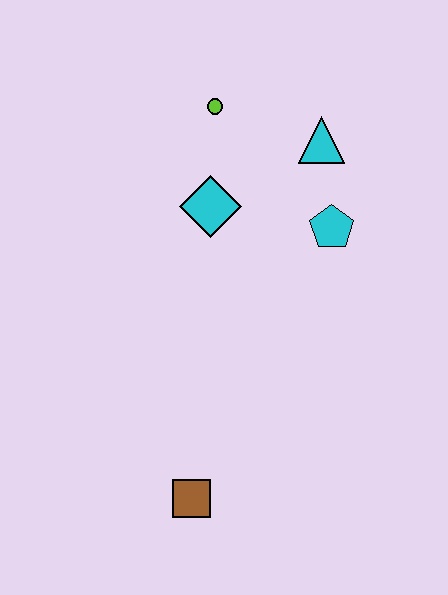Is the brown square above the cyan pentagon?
No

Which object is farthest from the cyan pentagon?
The brown square is farthest from the cyan pentagon.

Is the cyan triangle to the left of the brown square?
No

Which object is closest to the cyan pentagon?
The cyan triangle is closest to the cyan pentagon.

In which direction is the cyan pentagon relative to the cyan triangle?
The cyan pentagon is below the cyan triangle.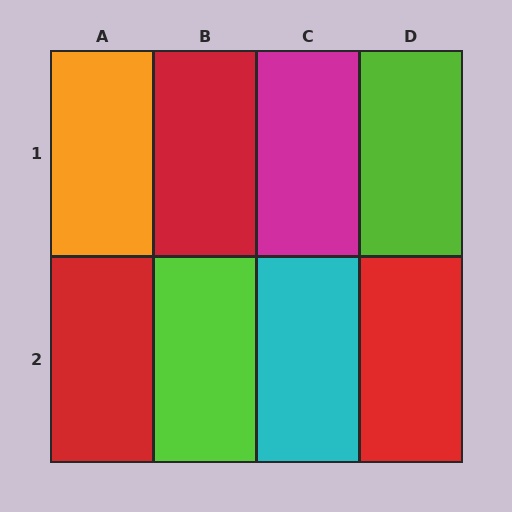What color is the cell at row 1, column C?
Magenta.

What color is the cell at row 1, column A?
Orange.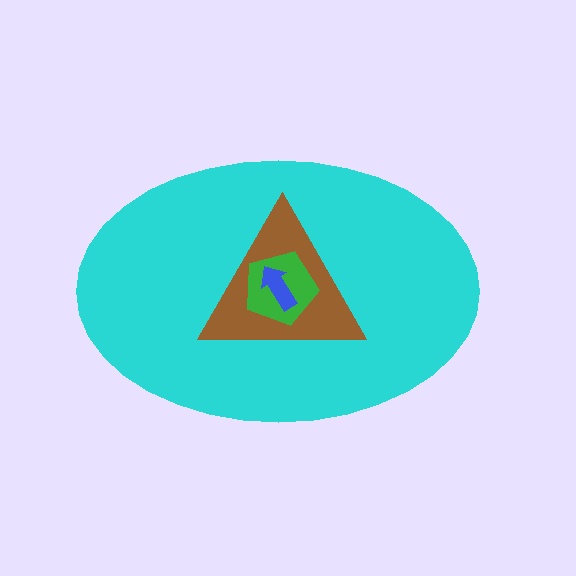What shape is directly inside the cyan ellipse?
The brown triangle.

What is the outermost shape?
The cyan ellipse.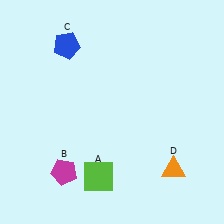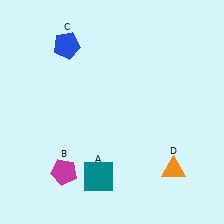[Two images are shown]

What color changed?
The square (A) changed from lime in Image 1 to teal in Image 2.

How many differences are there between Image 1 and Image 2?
There is 1 difference between the two images.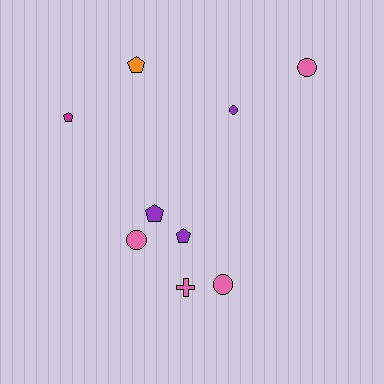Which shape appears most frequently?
Circle, with 4 objects.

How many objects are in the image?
There are 9 objects.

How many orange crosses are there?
There are no orange crosses.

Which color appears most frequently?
Pink, with 4 objects.